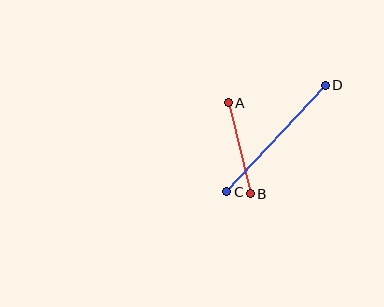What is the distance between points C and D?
The distance is approximately 145 pixels.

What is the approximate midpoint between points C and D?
The midpoint is at approximately (276, 138) pixels.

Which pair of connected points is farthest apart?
Points C and D are farthest apart.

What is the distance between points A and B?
The distance is approximately 94 pixels.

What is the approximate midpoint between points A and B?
The midpoint is at approximately (239, 148) pixels.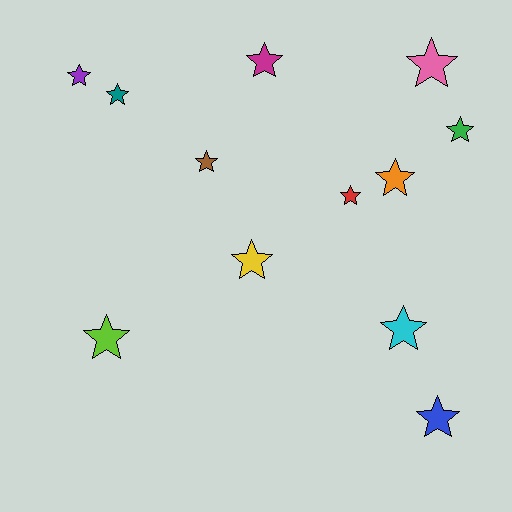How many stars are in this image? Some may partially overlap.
There are 12 stars.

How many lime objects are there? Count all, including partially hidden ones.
There is 1 lime object.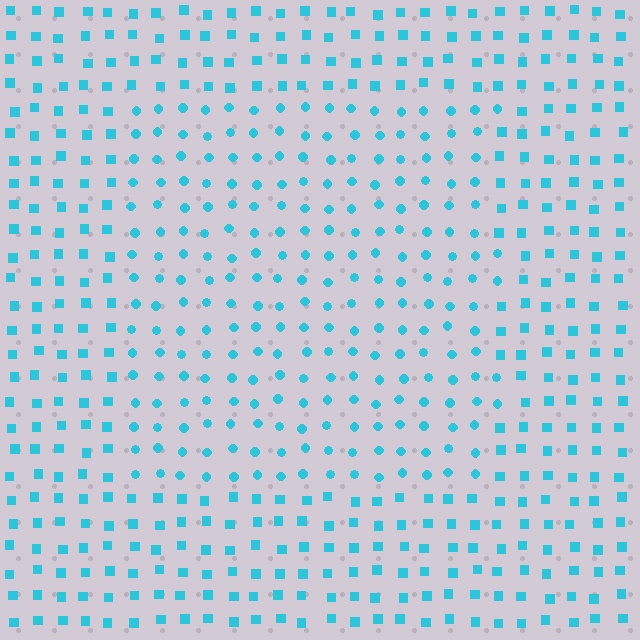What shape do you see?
I see a rectangle.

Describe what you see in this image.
The image is filled with small cyan elements arranged in a uniform grid. A rectangle-shaped region contains circles, while the surrounding area contains squares. The boundary is defined purely by the change in element shape.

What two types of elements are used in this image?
The image uses circles inside the rectangle region and squares outside it.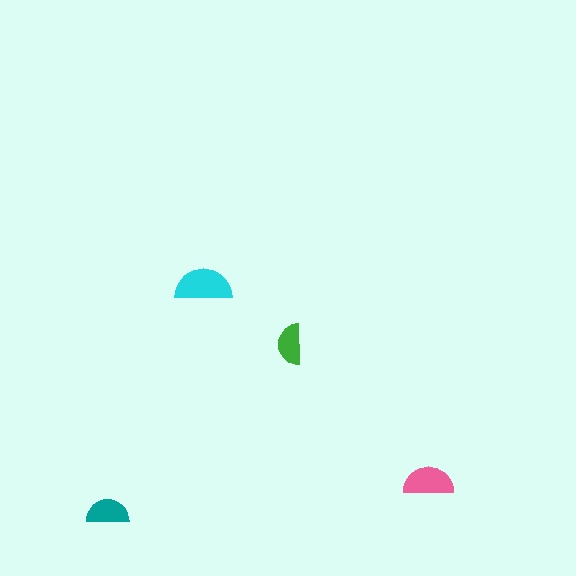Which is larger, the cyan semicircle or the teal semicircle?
The cyan one.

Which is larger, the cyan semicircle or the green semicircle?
The cyan one.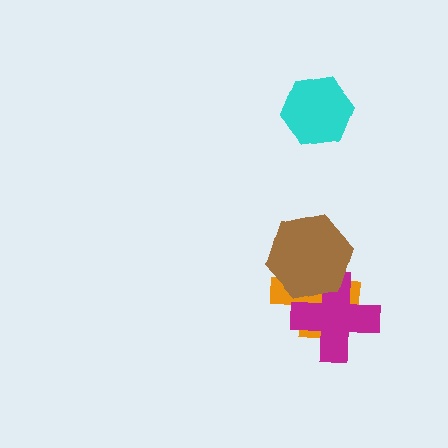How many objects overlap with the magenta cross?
2 objects overlap with the magenta cross.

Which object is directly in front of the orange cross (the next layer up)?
The magenta cross is directly in front of the orange cross.